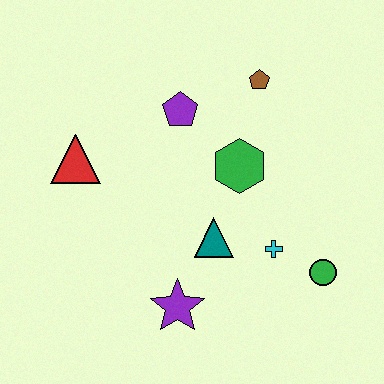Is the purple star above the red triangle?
No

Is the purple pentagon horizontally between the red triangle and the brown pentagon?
Yes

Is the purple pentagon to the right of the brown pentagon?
No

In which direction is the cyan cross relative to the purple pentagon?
The cyan cross is below the purple pentagon.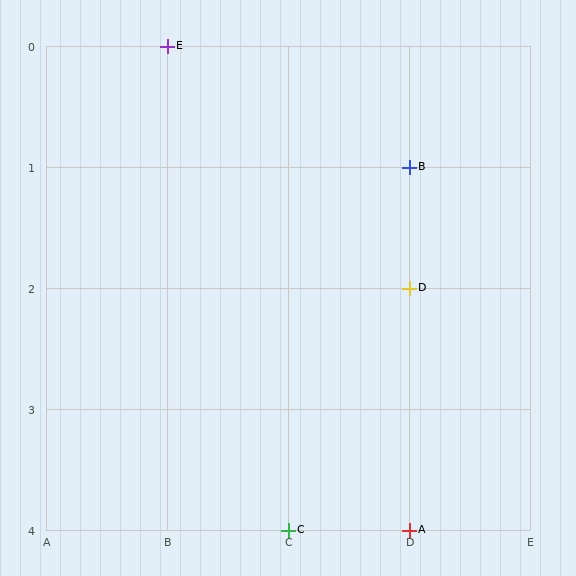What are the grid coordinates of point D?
Point D is at grid coordinates (D, 2).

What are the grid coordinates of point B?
Point B is at grid coordinates (D, 1).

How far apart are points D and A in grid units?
Points D and A are 2 rows apart.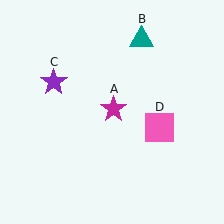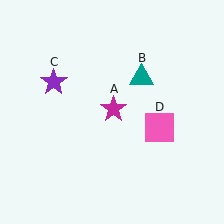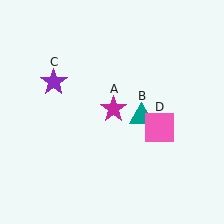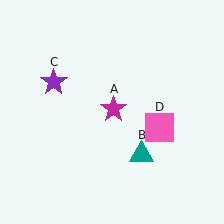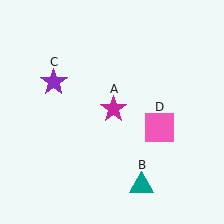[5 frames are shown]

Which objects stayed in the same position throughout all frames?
Magenta star (object A) and purple star (object C) and pink square (object D) remained stationary.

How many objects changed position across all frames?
1 object changed position: teal triangle (object B).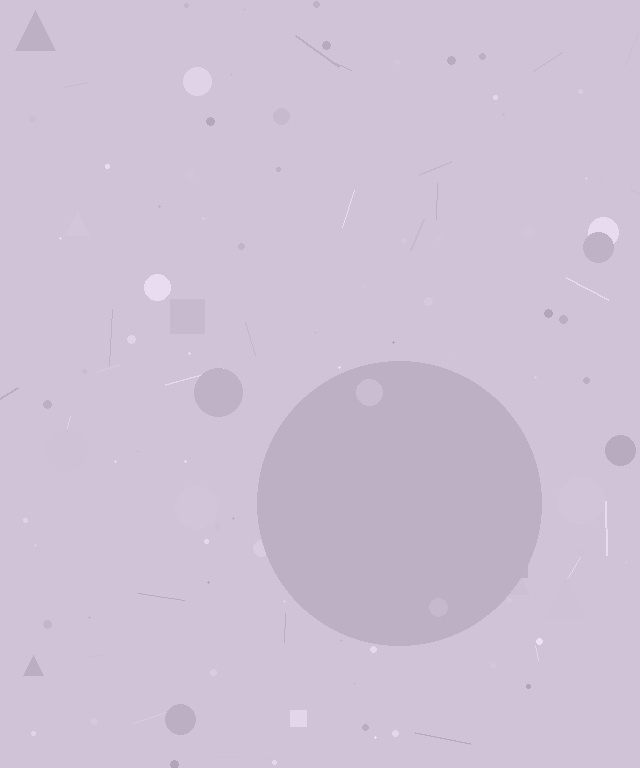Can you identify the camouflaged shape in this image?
The camouflaged shape is a circle.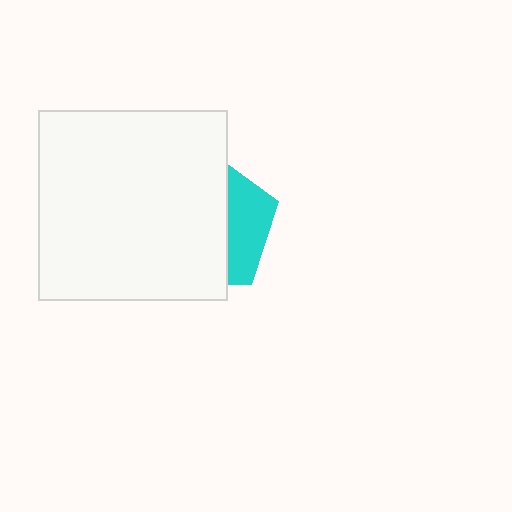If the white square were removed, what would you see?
You would see the complete cyan pentagon.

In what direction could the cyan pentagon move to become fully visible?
The cyan pentagon could move right. That would shift it out from behind the white square entirely.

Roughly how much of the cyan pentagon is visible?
A small part of it is visible (roughly 31%).